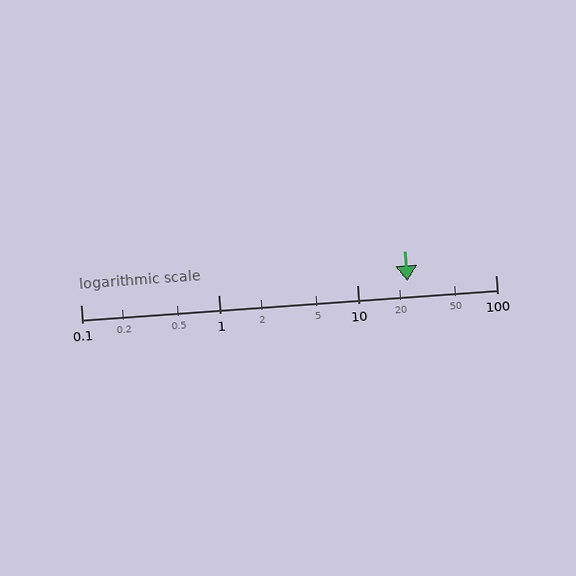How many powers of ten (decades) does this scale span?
The scale spans 3 decades, from 0.1 to 100.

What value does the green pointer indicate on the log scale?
The pointer indicates approximately 23.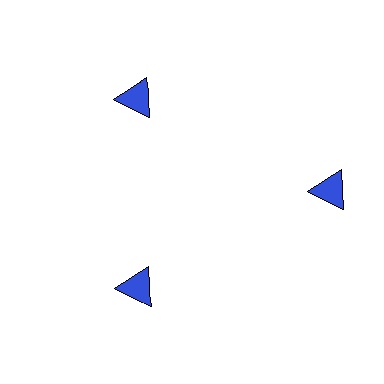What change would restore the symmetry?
The symmetry would be restored by moving it inward, back onto the ring so that all 3 triangles sit at equal angles and equal distance from the center.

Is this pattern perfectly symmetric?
No. The 3 blue triangles are arranged in a ring, but one element near the 3 o'clock position is pushed outward from the center, breaking the 3-fold rotational symmetry.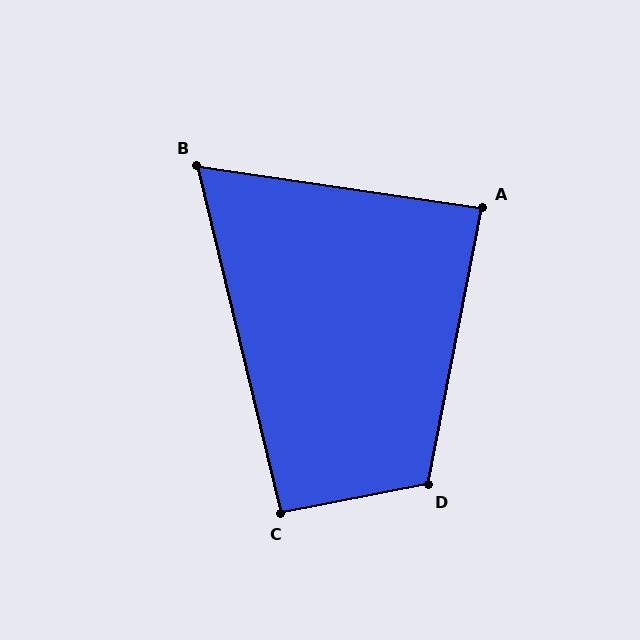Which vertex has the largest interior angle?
D, at approximately 112 degrees.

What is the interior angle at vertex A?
Approximately 87 degrees (approximately right).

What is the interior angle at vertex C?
Approximately 93 degrees (approximately right).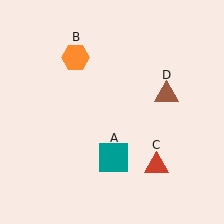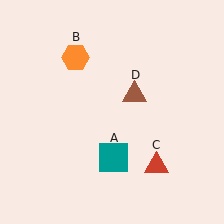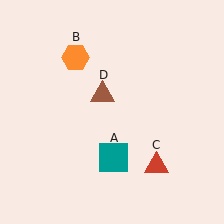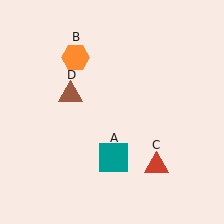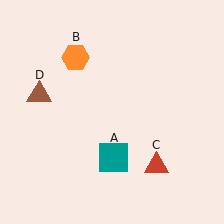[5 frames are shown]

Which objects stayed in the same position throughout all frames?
Teal square (object A) and orange hexagon (object B) and red triangle (object C) remained stationary.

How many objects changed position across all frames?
1 object changed position: brown triangle (object D).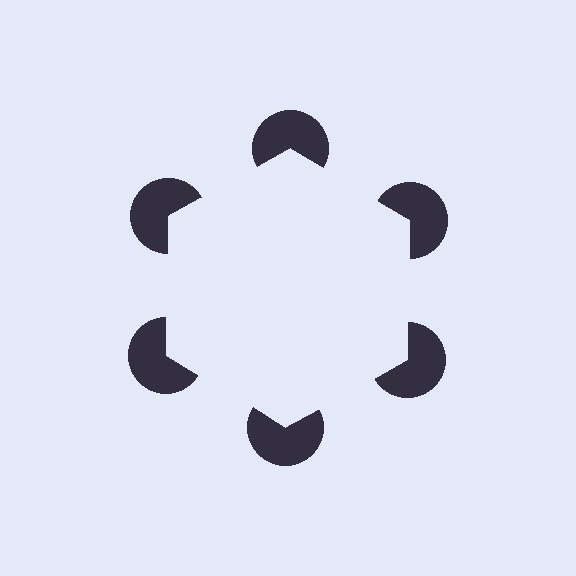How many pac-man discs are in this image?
There are 6 — one at each vertex of the illusory hexagon.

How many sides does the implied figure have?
6 sides.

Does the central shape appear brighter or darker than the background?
It typically appears slightly brighter than the background, even though no actual brightness change is drawn.